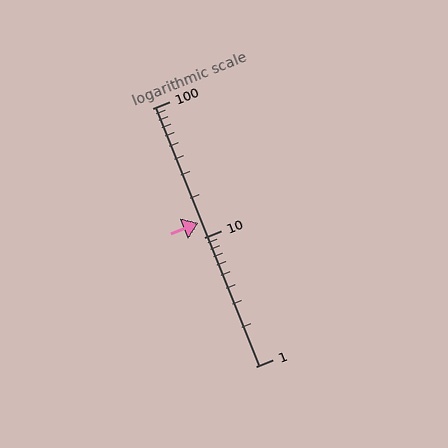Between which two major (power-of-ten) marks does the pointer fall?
The pointer is between 10 and 100.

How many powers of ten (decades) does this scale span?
The scale spans 2 decades, from 1 to 100.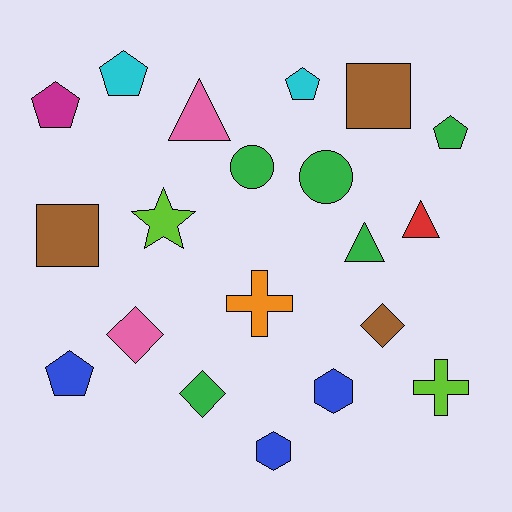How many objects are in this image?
There are 20 objects.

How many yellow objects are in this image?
There are no yellow objects.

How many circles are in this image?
There are 2 circles.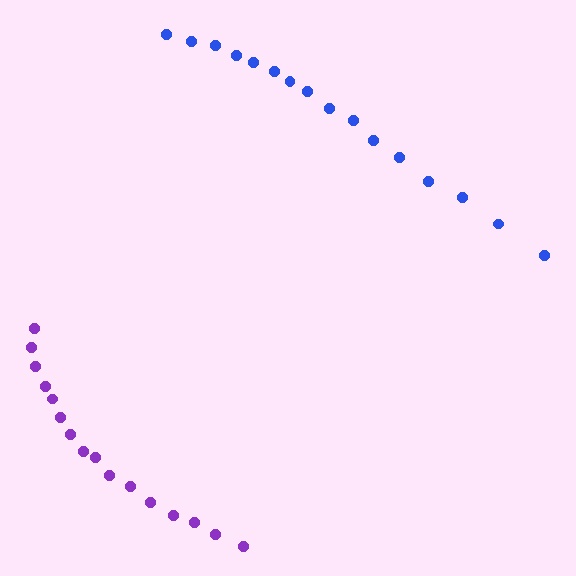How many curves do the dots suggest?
There are 2 distinct paths.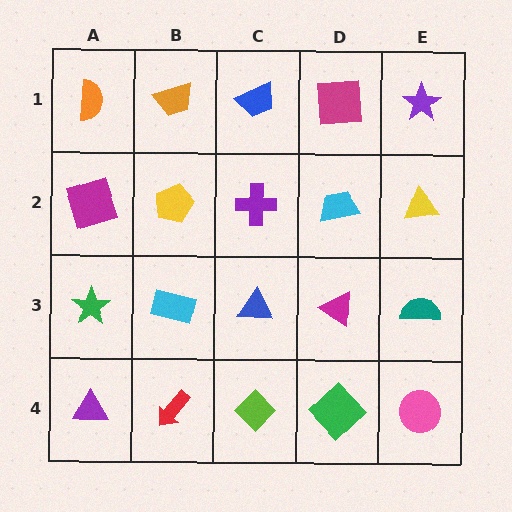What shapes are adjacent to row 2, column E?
A purple star (row 1, column E), a teal semicircle (row 3, column E), a cyan trapezoid (row 2, column D).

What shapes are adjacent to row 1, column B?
A yellow pentagon (row 2, column B), an orange semicircle (row 1, column A), a blue trapezoid (row 1, column C).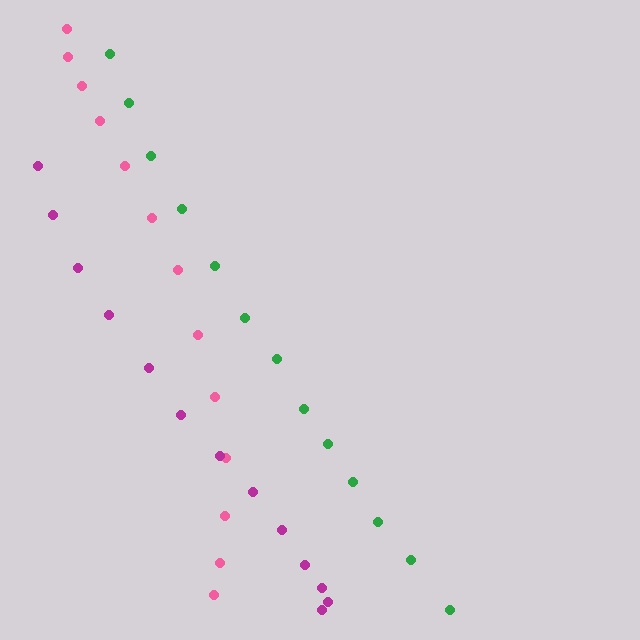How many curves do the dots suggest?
There are 3 distinct paths.